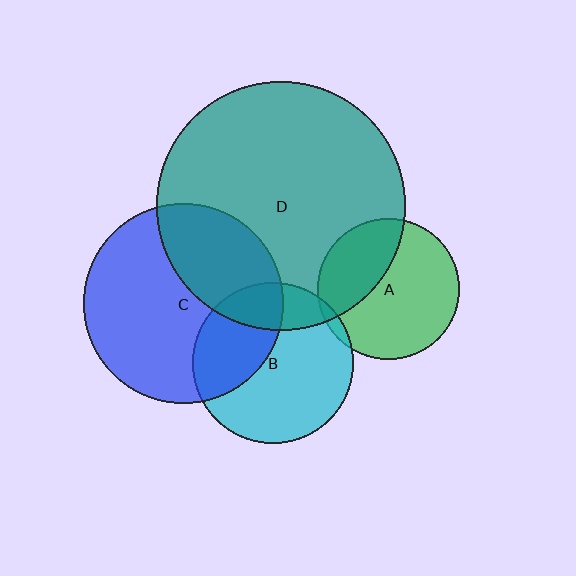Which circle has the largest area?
Circle D (teal).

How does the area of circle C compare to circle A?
Approximately 2.0 times.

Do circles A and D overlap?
Yes.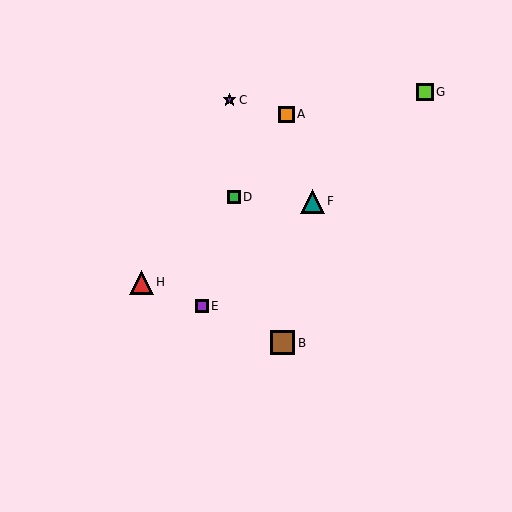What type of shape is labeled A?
Shape A is an orange square.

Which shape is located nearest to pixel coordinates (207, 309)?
The purple square (labeled E) at (202, 306) is nearest to that location.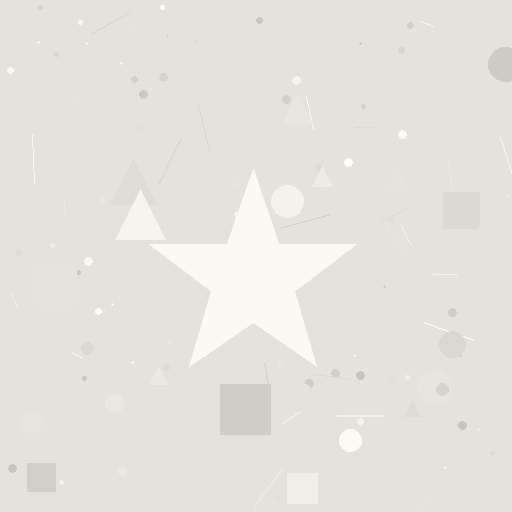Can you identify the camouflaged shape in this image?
The camouflaged shape is a star.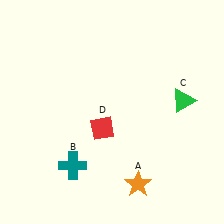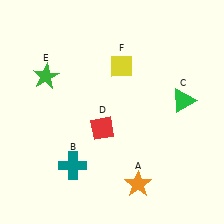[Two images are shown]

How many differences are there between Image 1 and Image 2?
There are 2 differences between the two images.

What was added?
A green star (E), a yellow diamond (F) were added in Image 2.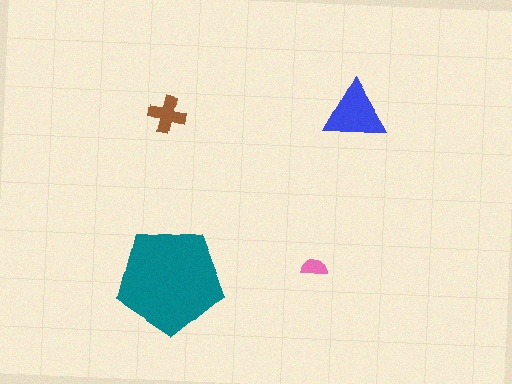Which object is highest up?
The blue triangle is topmost.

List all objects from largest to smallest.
The teal pentagon, the blue triangle, the brown cross, the pink semicircle.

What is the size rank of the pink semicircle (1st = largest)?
4th.